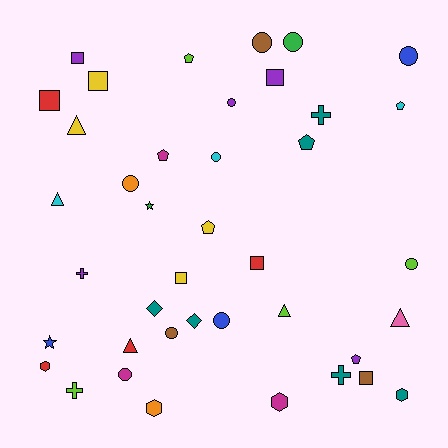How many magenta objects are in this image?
There are 3 magenta objects.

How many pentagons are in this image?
There are 6 pentagons.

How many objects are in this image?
There are 40 objects.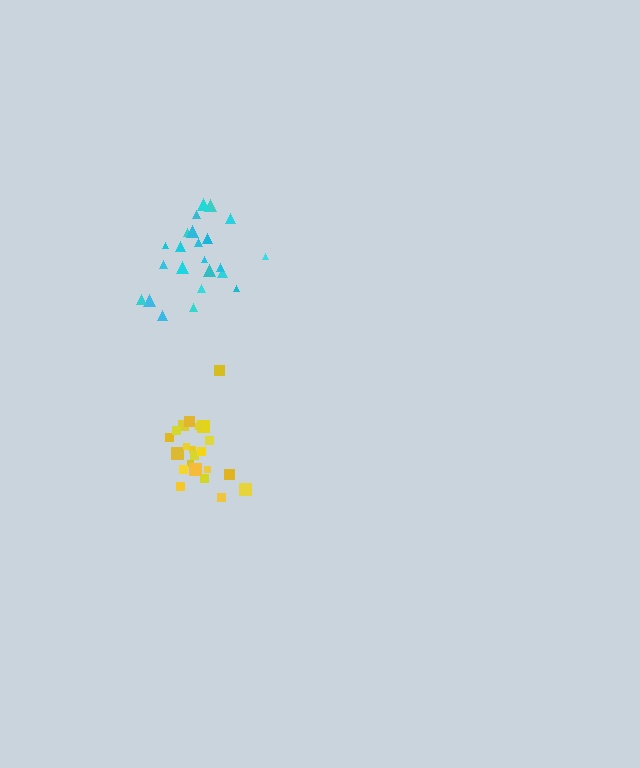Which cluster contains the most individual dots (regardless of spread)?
Cyan (23).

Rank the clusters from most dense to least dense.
yellow, cyan.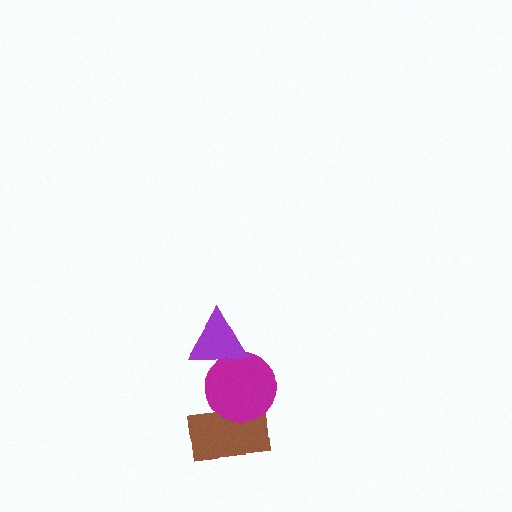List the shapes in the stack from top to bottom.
From top to bottom: the purple triangle, the magenta circle, the brown rectangle.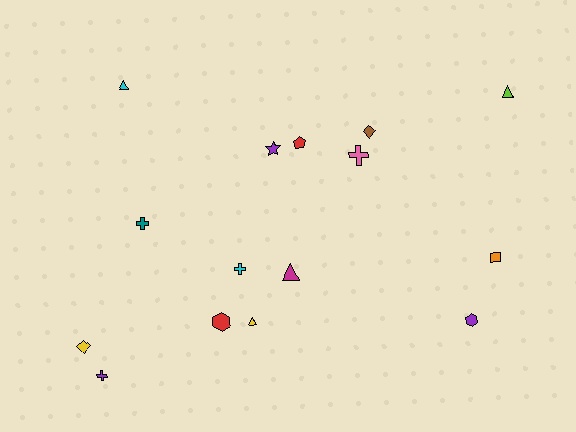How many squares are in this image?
There is 1 square.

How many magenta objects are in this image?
There is 1 magenta object.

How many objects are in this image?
There are 15 objects.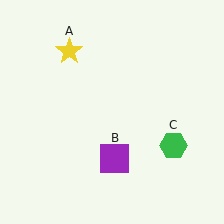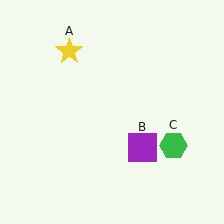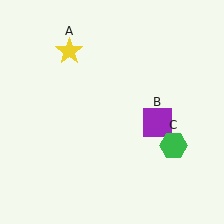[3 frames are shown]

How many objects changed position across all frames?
1 object changed position: purple square (object B).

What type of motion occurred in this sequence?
The purple square (object B) rotated counterclockwise around the center of the scene.